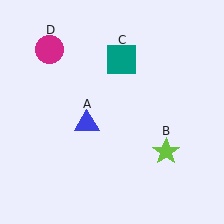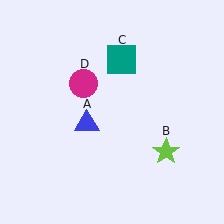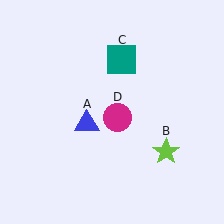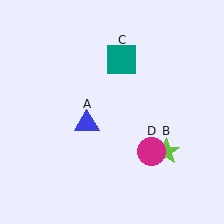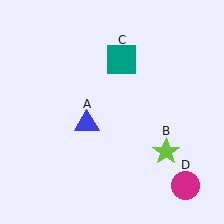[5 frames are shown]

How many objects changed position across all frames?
1 object changed position: magenta circle (object D).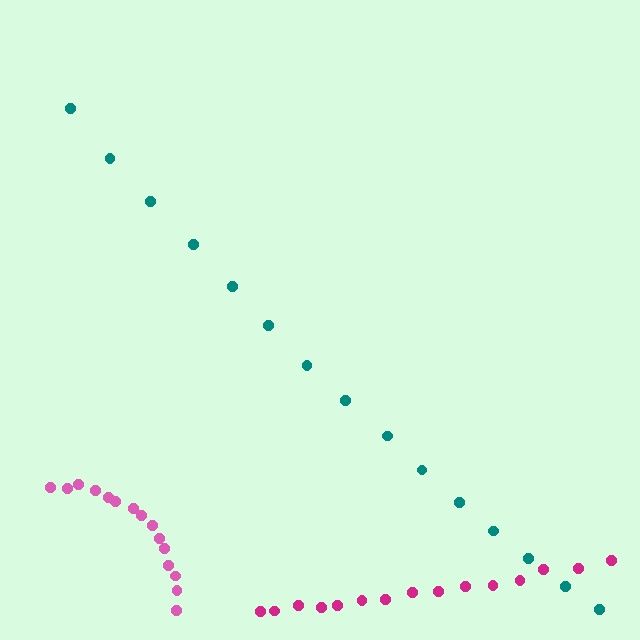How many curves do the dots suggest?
There are 3 distinct paths.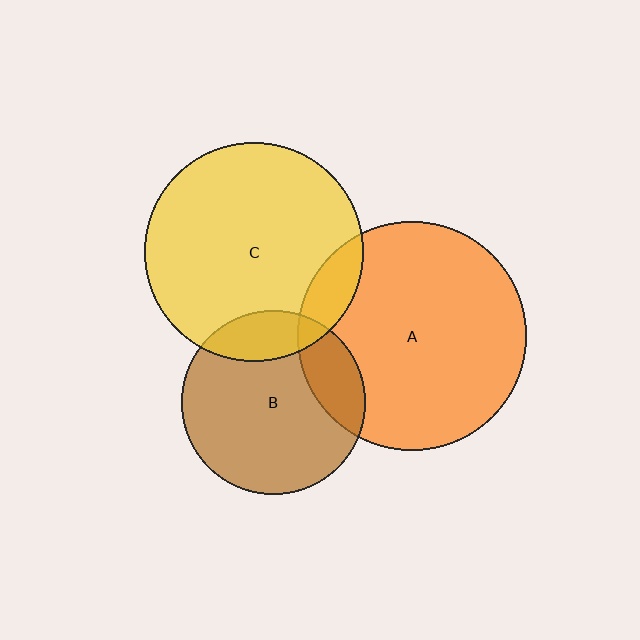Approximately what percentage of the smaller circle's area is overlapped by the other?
Approximately 10%.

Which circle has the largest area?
Circle A (orange).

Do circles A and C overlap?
Yes.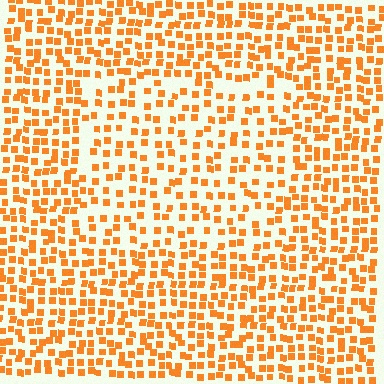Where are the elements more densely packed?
The elements are more densely packed outside the rectangle boundary.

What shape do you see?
I see a rectangle.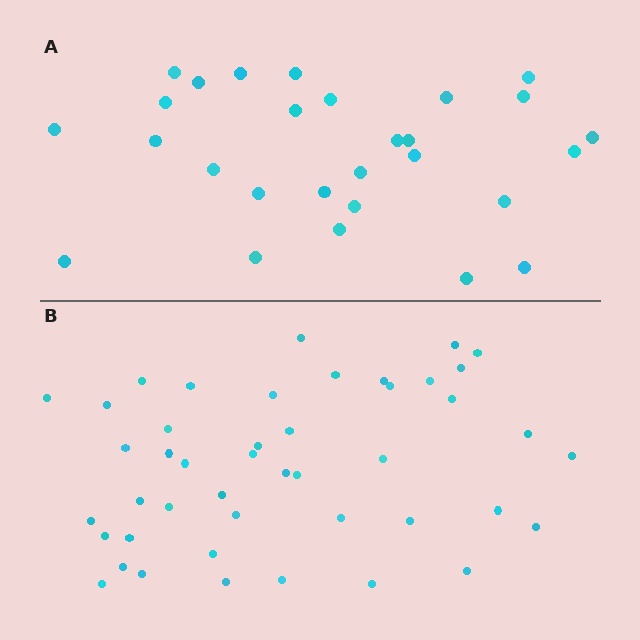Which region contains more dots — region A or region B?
Region B (the bottom region) has more dots.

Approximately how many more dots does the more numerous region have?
Region B has approximately 15 more dots than region A.